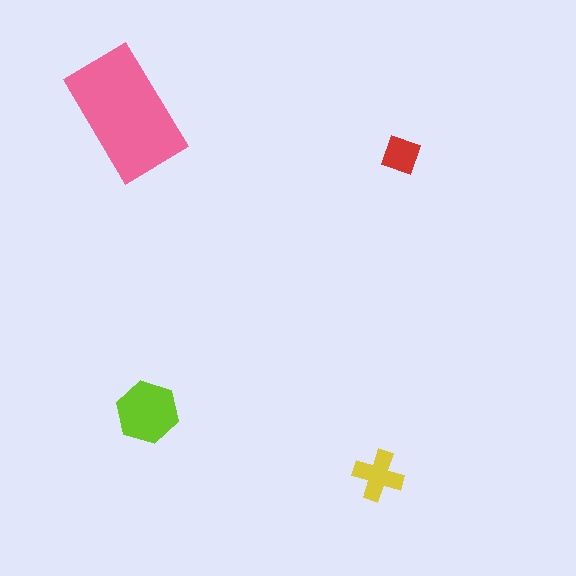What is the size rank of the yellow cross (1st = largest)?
3rd.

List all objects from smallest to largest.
The red diamond, the yellow cross, the lime hexagon, the pink rectangle.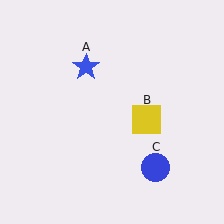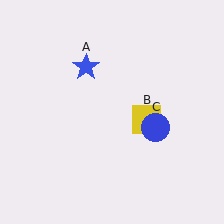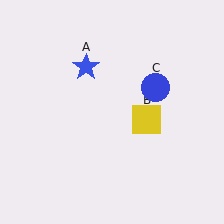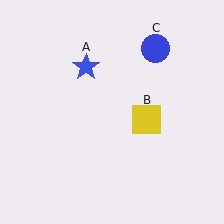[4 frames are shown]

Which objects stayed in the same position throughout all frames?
Blue star (object A) and yellow square (object B) remained stationary.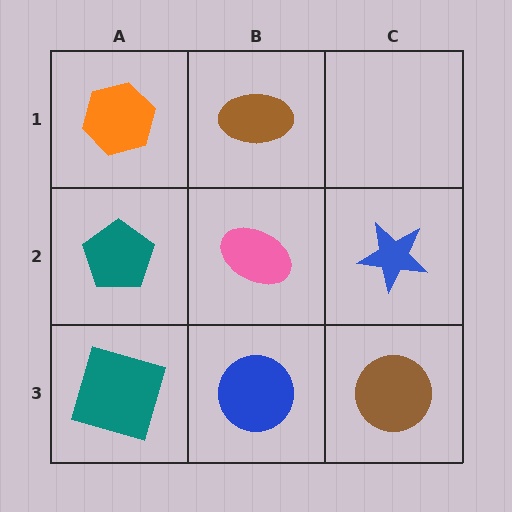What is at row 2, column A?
A teal pentagon.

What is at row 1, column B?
A brown ellipse.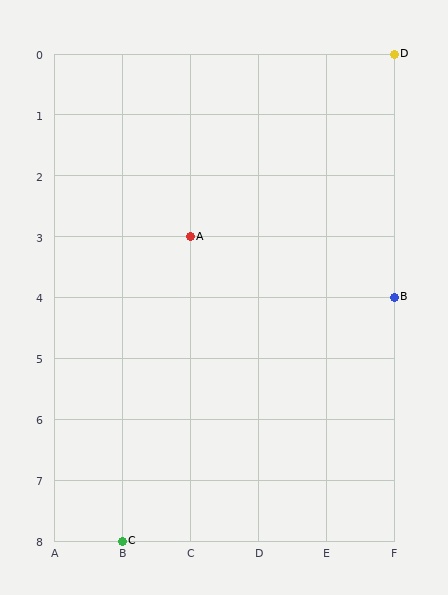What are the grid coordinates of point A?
Point A is at grid coordinates (C, 3).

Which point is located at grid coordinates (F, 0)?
Point D is at (F, 0).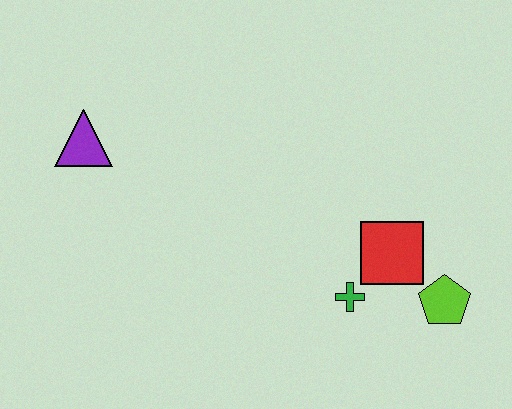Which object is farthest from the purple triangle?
The lime pentagon is farthest from the purple triangle.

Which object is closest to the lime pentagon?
The red square is closest to the lime pentagon.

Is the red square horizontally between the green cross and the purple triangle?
No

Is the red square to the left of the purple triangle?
No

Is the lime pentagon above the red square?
No